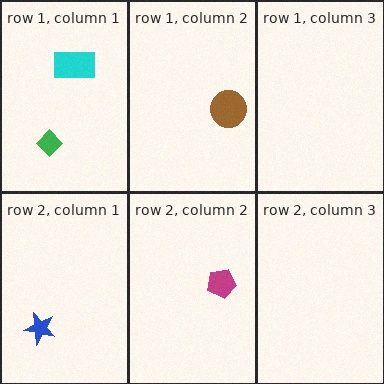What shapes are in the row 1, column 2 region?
The brown circle.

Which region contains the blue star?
The row 2, column 1 region.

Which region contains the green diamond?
The row 1, column 1 region.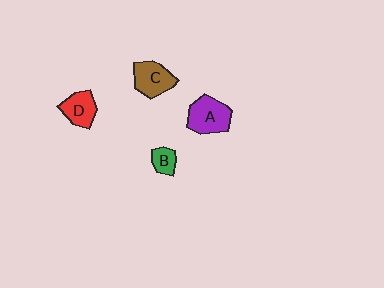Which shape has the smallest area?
Shape B (green).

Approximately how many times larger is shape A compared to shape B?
Approximately 2.4 times.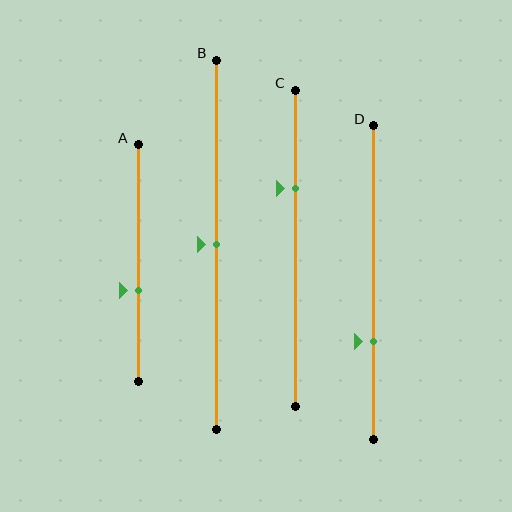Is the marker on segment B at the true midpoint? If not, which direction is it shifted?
Yes, the marker on segment B is at the true midpoint.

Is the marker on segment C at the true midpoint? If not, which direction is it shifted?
No, the marker on segment C is shifted upward by about 19% of the segment length.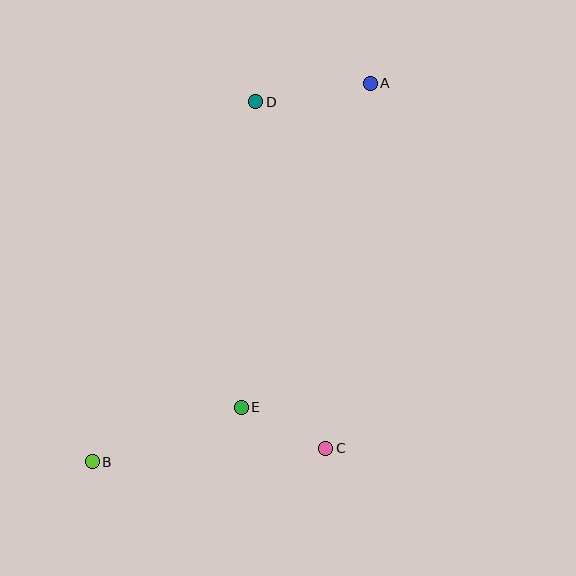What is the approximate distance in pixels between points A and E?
The distance between A and E is approximately 349 pixels.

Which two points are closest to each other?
Points C and E are closest to each other.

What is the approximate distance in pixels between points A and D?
The distance between A and D is approximately 116 pixels.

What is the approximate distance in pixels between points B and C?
The distance between B and C is approximately 234 pixels.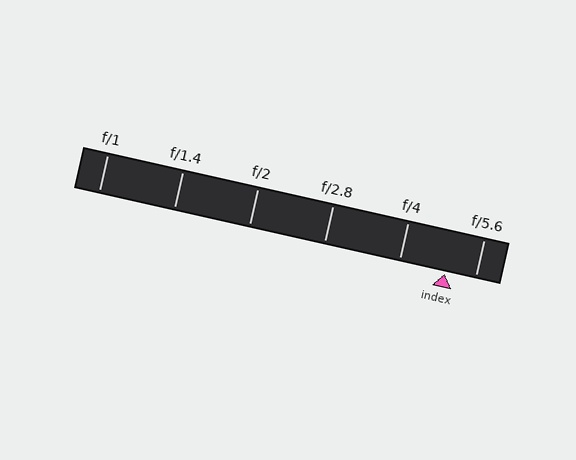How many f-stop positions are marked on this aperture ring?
There are 6 f-stop positions marked.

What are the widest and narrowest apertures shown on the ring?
The widest aperture shown is f/1 and the narrowest is f/5.6.